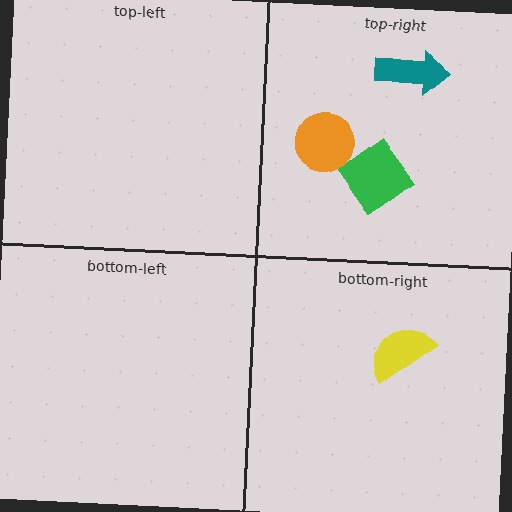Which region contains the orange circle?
The top-right region.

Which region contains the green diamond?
The top-right region.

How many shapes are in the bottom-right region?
1.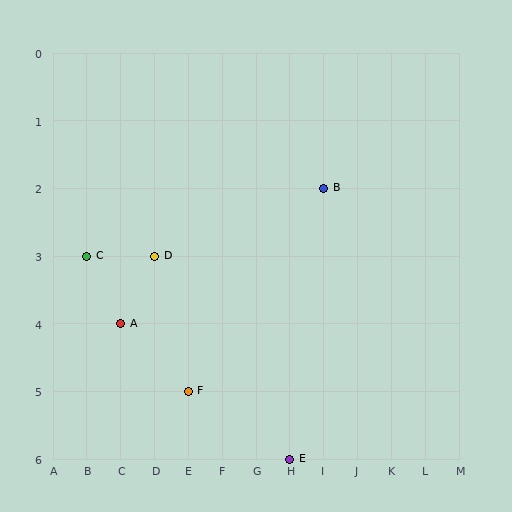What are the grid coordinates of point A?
Point A is at grid coordinates (C, 4).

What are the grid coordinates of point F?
Point F is at grid coordinates (E, 5).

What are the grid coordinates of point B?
Point B is at grid coordinates (I, 2).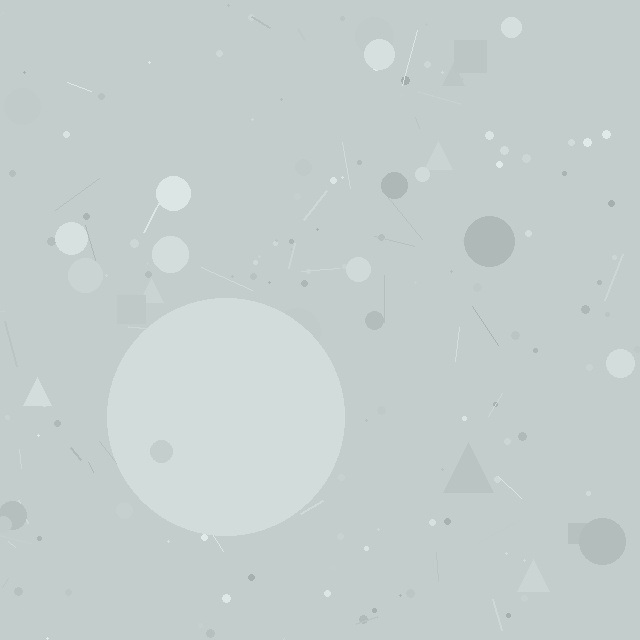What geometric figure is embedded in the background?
A circle is embedded in the background.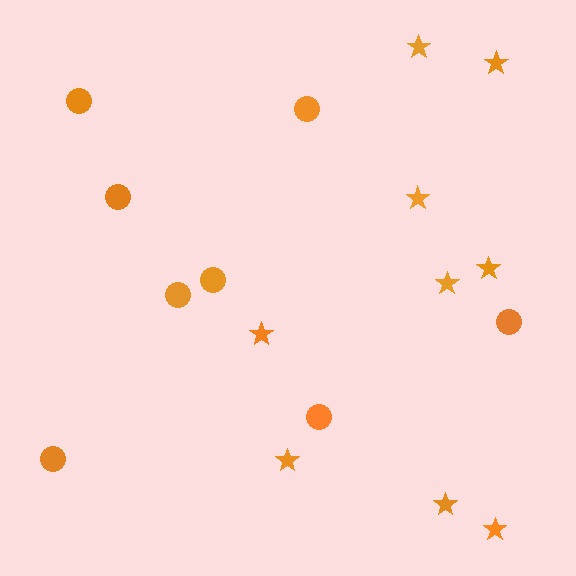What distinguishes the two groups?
There are 2 groups: one group of circles (8) and one group of stars (9).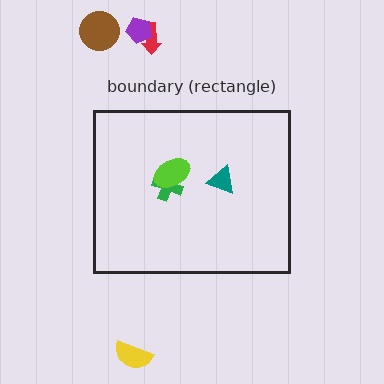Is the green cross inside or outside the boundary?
Inside.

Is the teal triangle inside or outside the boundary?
Inside.